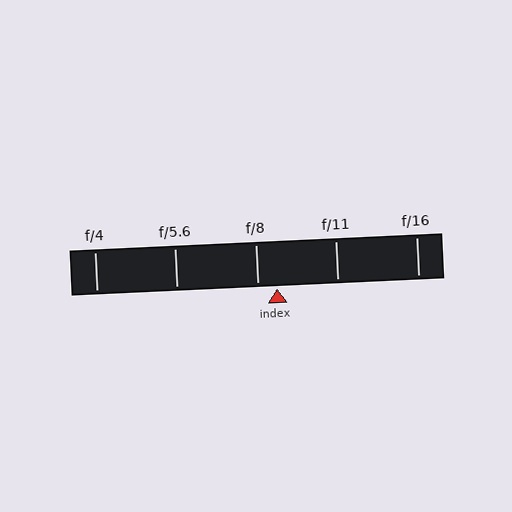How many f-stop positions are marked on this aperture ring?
There are 5 f-stop positions marked.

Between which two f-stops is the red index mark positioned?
The index mark is between f/8 and f/11.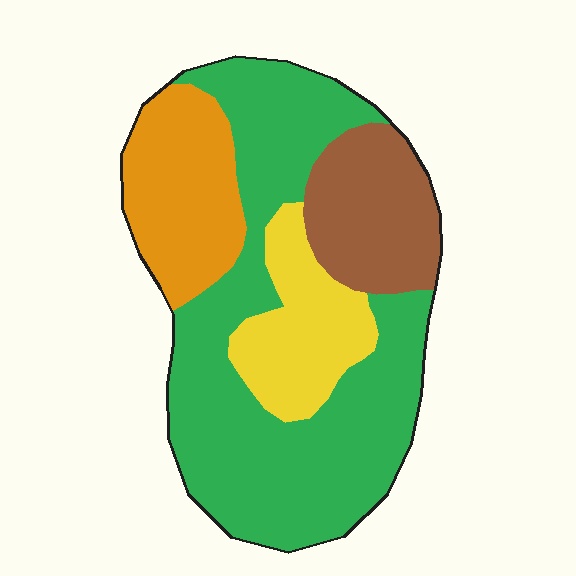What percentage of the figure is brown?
Brown takes up less than a quarter of the figure.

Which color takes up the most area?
Green, at roughly 50%.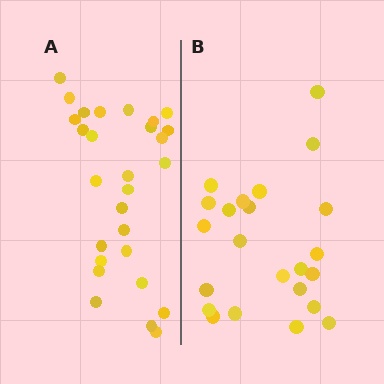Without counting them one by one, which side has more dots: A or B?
Region A (the left region) has more dots.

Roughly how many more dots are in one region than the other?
Region A has about 5 more dots than region B.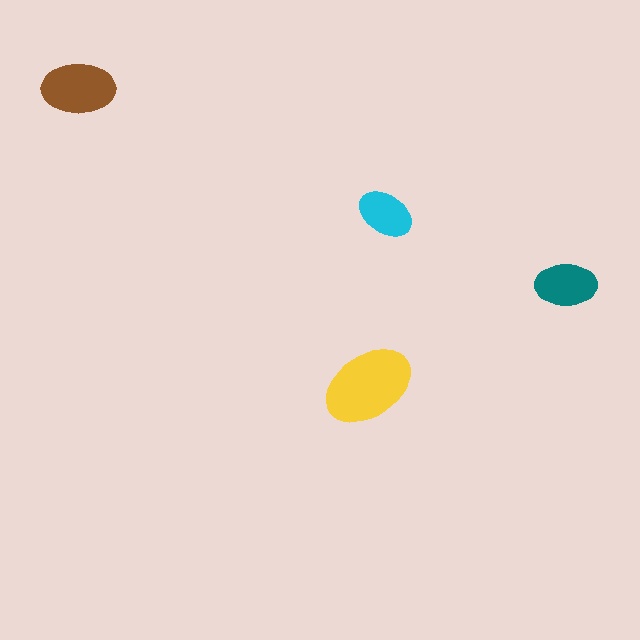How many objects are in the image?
There are 4 objects in the image.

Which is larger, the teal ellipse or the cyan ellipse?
The teal one.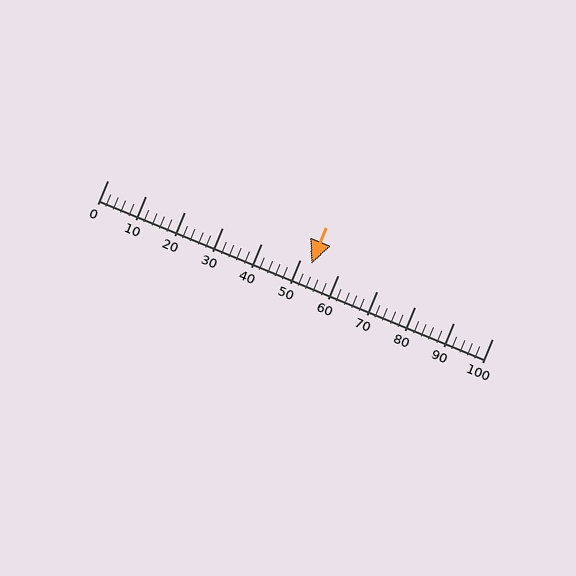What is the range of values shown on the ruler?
The ruler shows values from 0 to 100.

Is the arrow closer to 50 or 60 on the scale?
The arrow is closer to 50.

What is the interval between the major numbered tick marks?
The major tick marks are spaced 10 units apart.